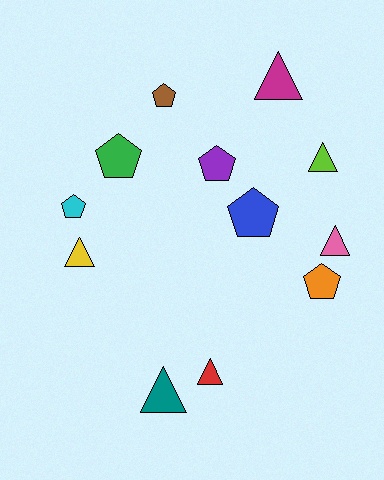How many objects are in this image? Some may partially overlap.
There are 12 objects.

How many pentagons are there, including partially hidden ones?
There are 6 pentagons.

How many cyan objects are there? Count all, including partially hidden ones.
There is 1 cyan object.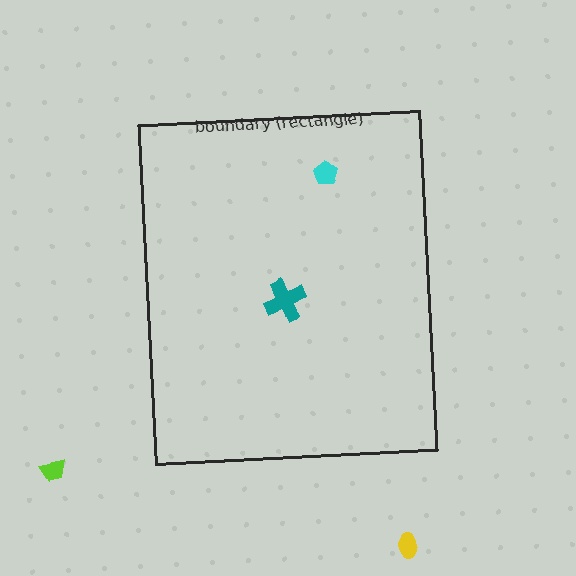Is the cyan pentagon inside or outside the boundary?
Inside.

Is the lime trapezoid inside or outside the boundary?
Outside.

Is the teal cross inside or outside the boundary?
Inside.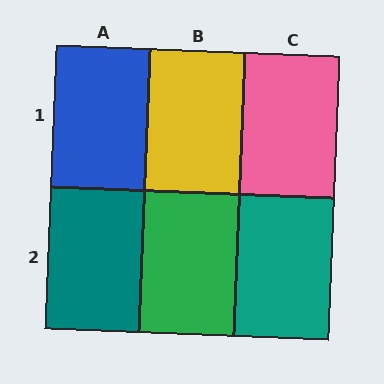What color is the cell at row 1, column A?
Blue.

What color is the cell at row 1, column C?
Pink.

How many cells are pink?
1 cell is pink.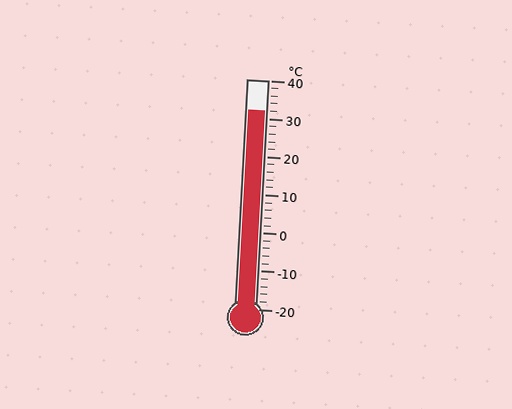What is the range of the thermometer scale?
The thermometer scale ranges from -20°C to 40°C.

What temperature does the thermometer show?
The thermometer shows approximately 32°C.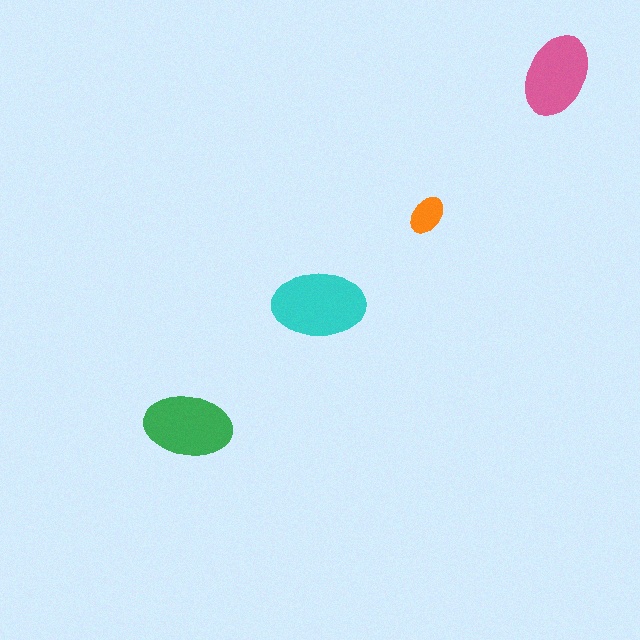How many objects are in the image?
There are 4 objects in the image.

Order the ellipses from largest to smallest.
the cyan one, the green one, the pink one, the orange one.